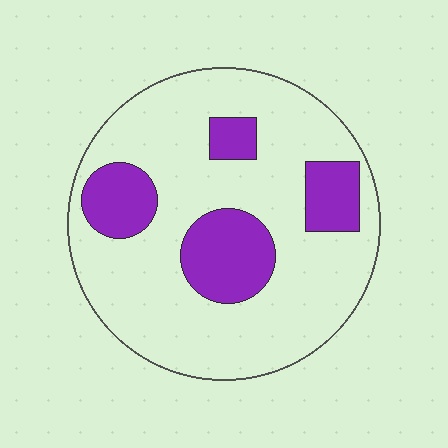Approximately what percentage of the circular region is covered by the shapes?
Approximately 25%.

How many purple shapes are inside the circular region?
4.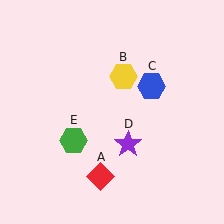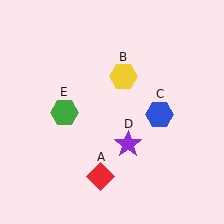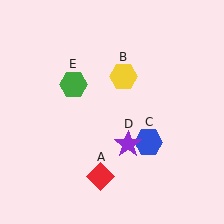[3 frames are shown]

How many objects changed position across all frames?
2 objects changed position: blue hexagon (object C), green hexagon (object E).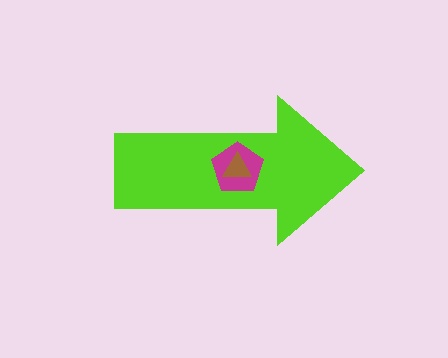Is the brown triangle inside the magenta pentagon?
Yes.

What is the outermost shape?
The lime arrow.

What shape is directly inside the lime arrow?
The magenta pentagon.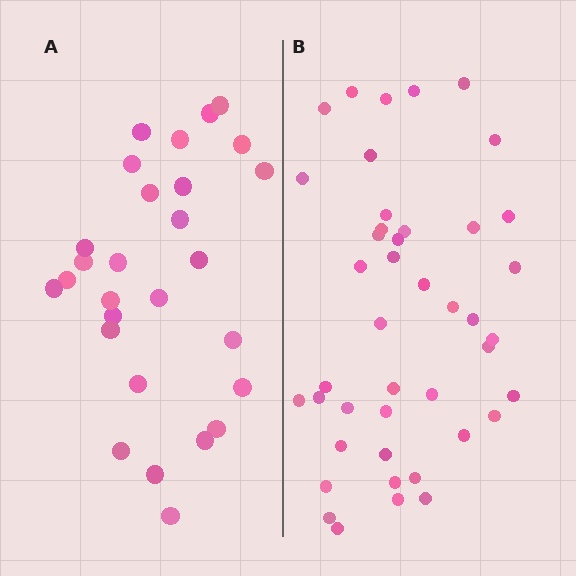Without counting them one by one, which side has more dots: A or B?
Region B (the right region) has more dots.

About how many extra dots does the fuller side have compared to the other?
Region B has approximately 15 more dots than region A.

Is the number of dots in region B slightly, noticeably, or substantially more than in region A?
Region B has substantially more. The ratio is roughly 1.5 to 1.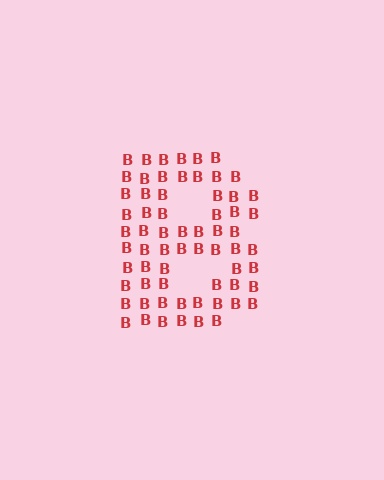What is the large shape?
The large shape is the letter B.